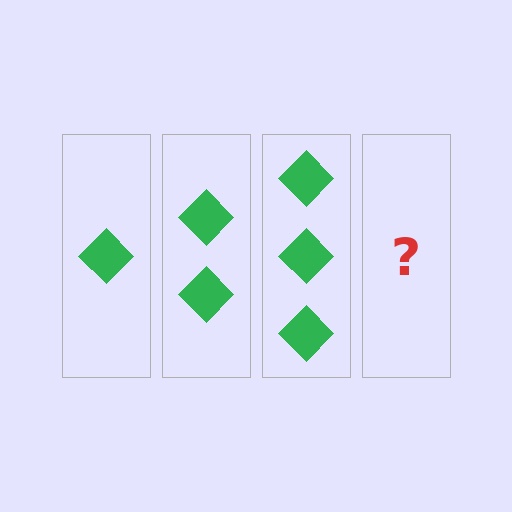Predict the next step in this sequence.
The next step is 4 diamonds.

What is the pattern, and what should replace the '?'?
The pattern is that each step adds one more diamond. The '?' should be 4 diamonds.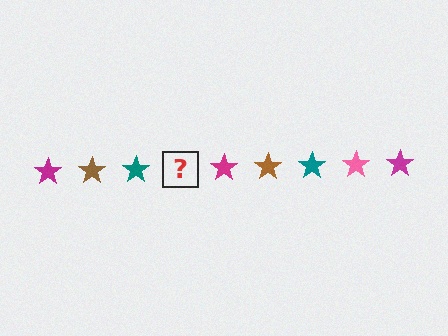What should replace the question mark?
The question mark should be replaced with a pink star.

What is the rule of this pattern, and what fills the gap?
The rule is that the pattern cycles through magenta, brown, teal, pink stars. The gap should be filled with a pink star.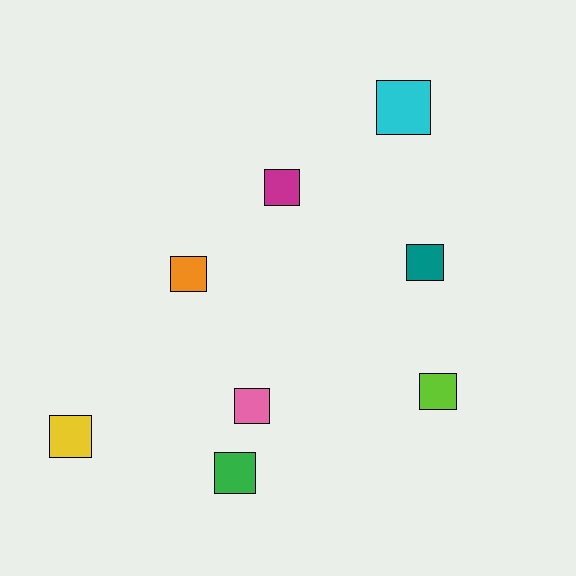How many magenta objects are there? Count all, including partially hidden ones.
There is 1 magenta object.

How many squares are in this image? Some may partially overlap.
There are 8 squares.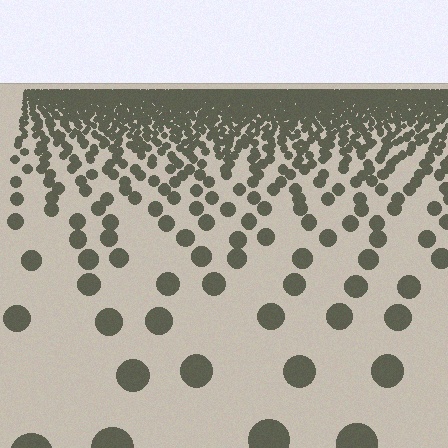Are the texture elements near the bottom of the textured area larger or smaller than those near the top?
Larger. Near the bottom, elements are closer to the viewer and appear at a bigger on-screen size.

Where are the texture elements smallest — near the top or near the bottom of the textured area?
Near the top.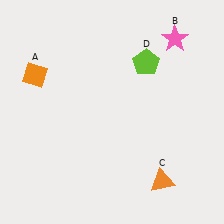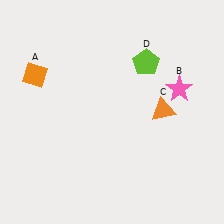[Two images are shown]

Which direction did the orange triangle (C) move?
The orange triangle (C) moved up.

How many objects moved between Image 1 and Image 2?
2 objects moved between the two images.